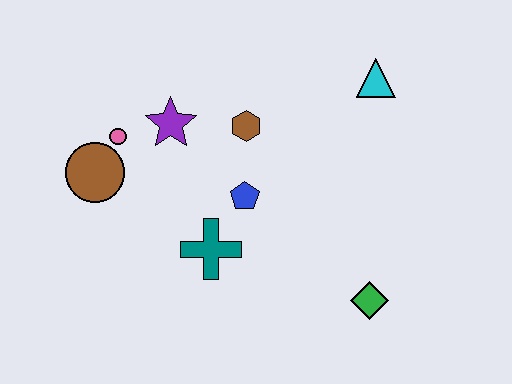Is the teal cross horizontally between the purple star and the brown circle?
No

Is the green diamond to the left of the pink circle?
No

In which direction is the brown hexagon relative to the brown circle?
The brown hexagon is to the right of the brown circle.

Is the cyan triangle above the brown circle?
Yes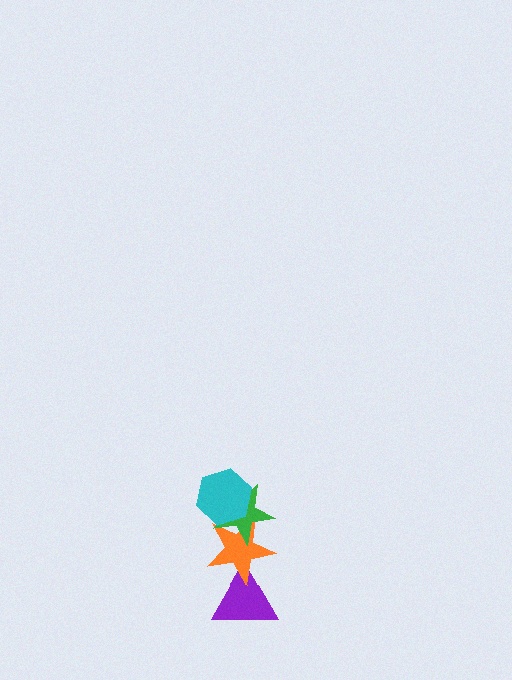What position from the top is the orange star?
The orange star is 3rd from the top.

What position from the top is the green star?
The green star is 2nd from the top.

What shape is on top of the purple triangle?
The orange star is on top of the purple triangle.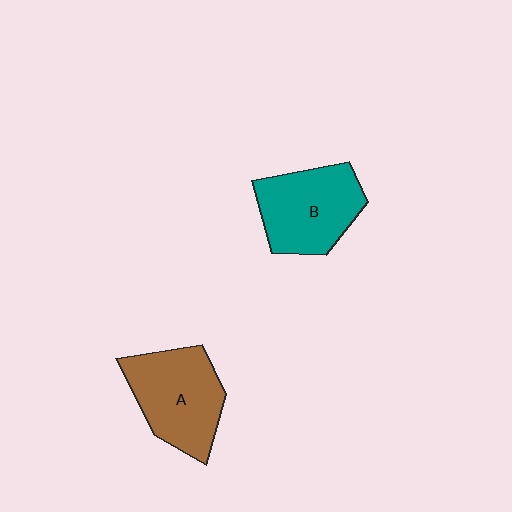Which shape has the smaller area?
Shape B (teal).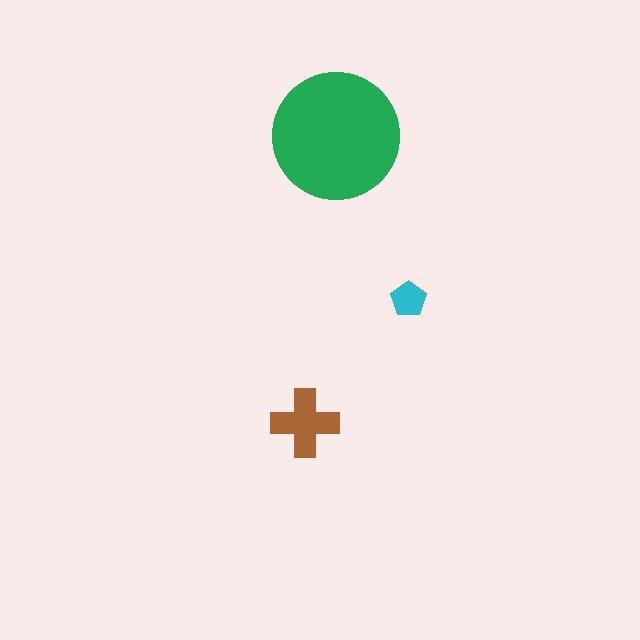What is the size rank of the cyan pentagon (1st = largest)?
3rd.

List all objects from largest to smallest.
The green circle, the brown cross, the cyan pentagon.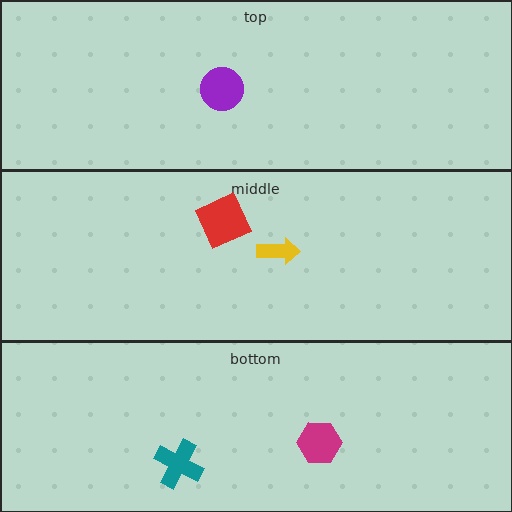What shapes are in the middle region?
The yellow arrow, the red diamond.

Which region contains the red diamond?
The middle region.